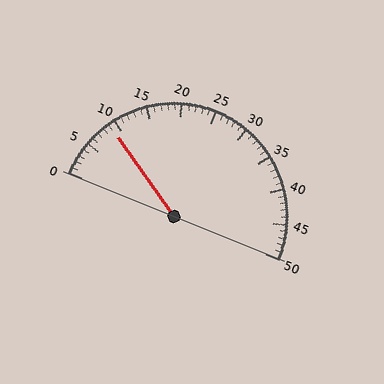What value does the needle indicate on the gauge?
The needle indicates approximately 9.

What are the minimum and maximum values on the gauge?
The gauge ranges from 0 to 50.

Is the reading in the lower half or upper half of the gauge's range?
The reading is in the lower half of the range (0 to 50).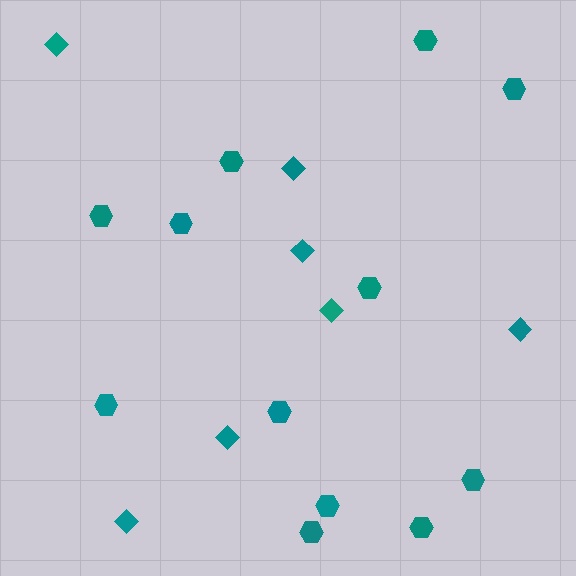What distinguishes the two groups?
There are 2 groups: one group of diamonds (7) and one group of hexagons (12).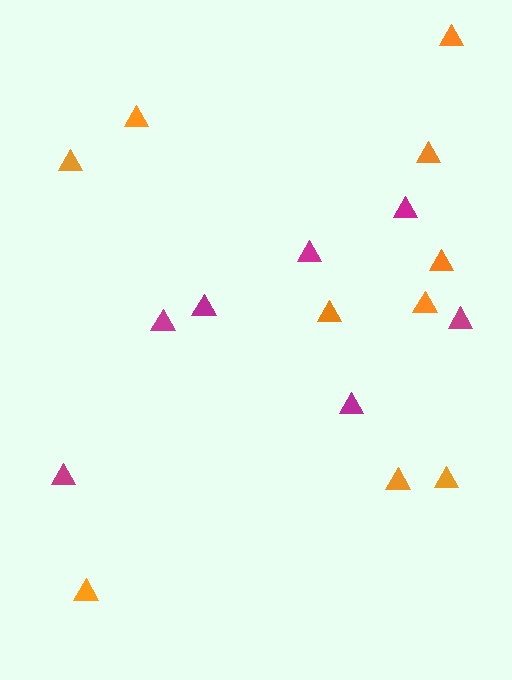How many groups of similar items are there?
There are 2 groups: one group of orange triangles (10) and one group of magenta triangles (7).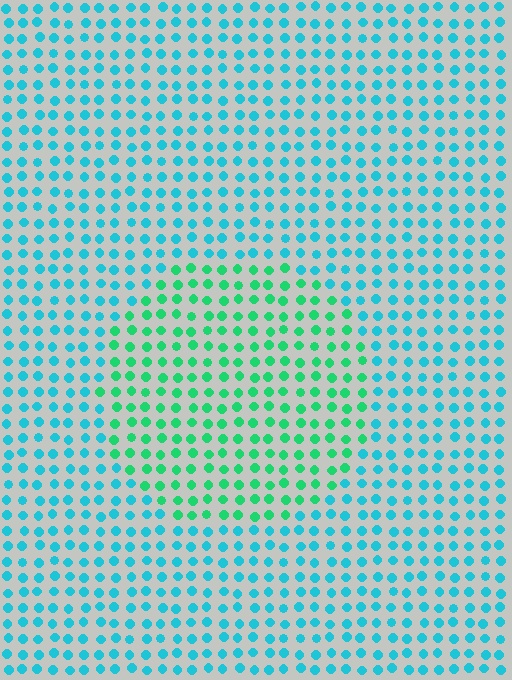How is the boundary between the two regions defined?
The boundary is defined purely by a slight shift in hue (about 40 degrees). Spacing, size, and orientation are identical on both sides.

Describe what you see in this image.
The image is filled with small cyan elements in a uniform arrangement. A circle-shaped region is visible where the elements are tinted to a slightly different hue, forming a subtle color boundary.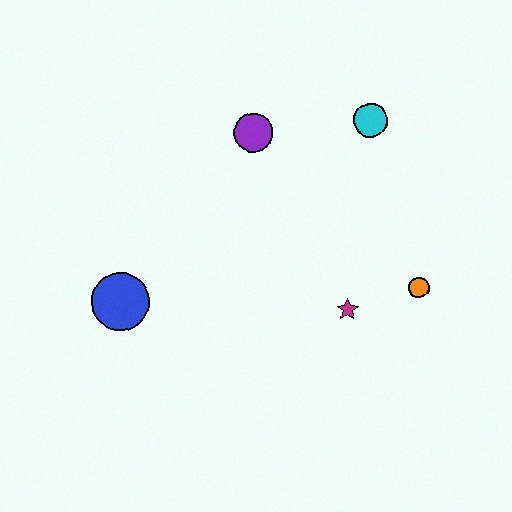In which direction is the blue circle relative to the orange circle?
The blue circle is to the left of the orange circle.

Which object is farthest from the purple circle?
The orange circle is farthest from the purple circle.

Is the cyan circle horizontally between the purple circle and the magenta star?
No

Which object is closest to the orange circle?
The magenta star is closest to the orange circle.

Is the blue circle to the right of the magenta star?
No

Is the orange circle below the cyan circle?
Yes